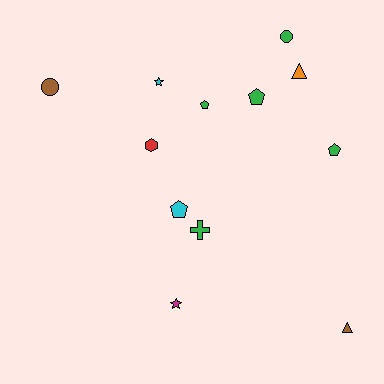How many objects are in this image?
There are 12 objects.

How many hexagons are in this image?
There is 1 hexagon.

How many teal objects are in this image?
There are no teal objects.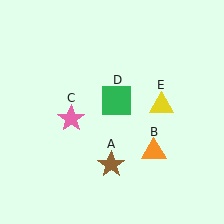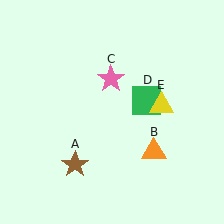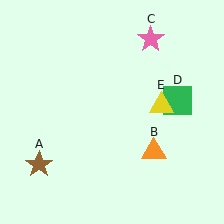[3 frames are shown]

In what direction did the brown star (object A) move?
The brown star (object A) moved left.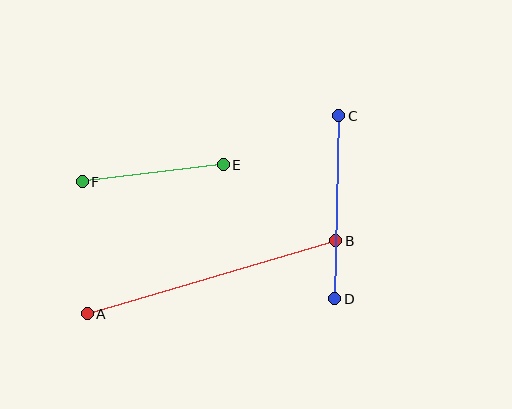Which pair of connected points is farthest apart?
Points A and B are farthest apart.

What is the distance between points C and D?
The distance is approximately 183 pixels.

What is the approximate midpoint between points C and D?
The midpoint is at approximately (337, 207) pixels.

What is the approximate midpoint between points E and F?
The midpoint is at approximately (153, 173) pixels.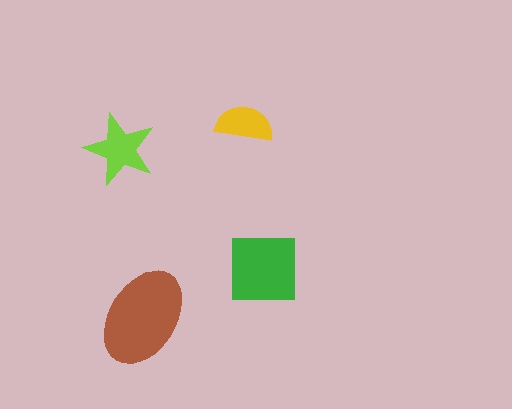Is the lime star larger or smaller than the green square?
Smaller.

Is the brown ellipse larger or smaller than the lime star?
Larger.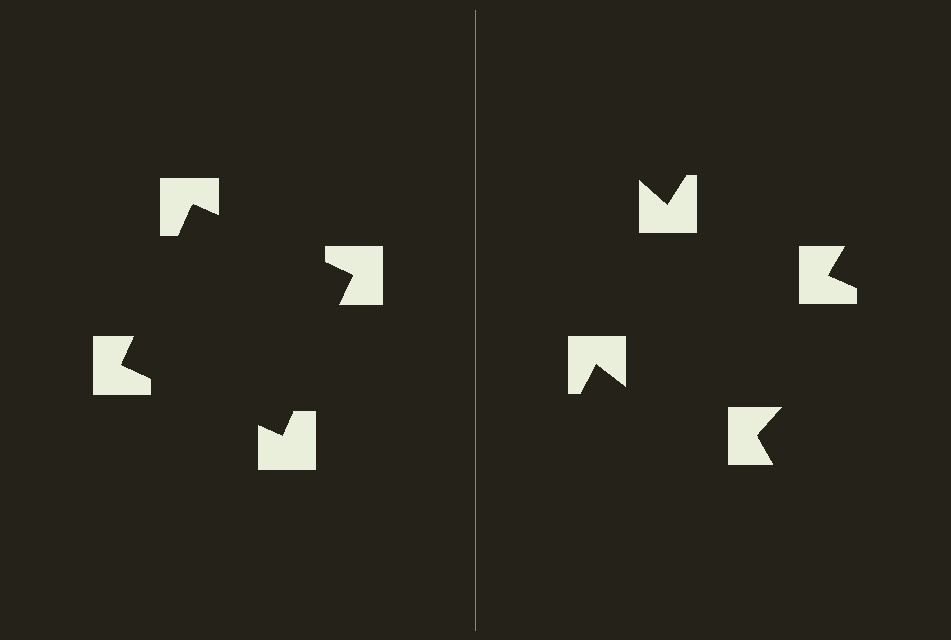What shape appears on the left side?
An illusory square.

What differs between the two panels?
The notched squares are positioned identically on both sides; only the wedge orientations differ. On the left they align to a square; on the right they are misaligned.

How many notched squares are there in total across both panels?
8 — 4 on each side.